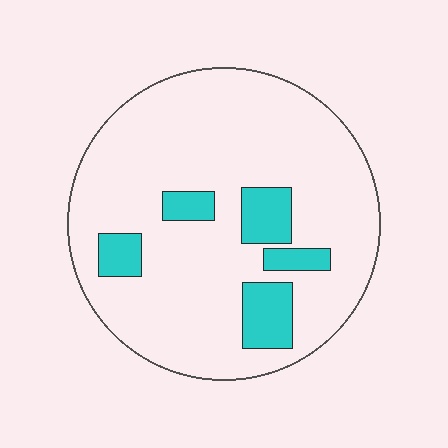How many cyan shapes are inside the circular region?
5.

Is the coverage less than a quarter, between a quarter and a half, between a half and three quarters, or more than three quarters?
Less than a quarter.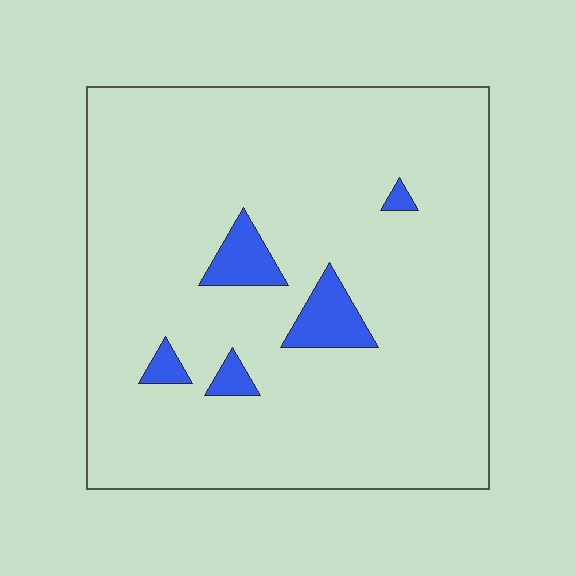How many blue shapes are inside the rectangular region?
5.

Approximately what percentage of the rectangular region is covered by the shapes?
Approximately 5%.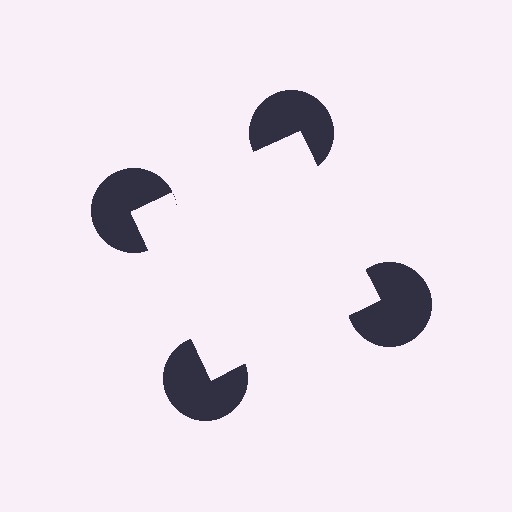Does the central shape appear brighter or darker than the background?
It typically appears slightly brighter than the background, even though no actual brightness change is drawn.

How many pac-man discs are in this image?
There are 4 — one at each vertex of the illusory square.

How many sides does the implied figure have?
4 sides.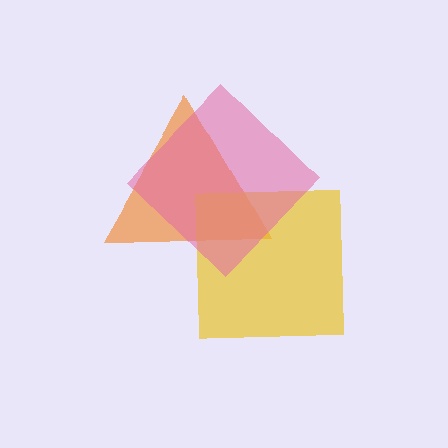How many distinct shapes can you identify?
There are 3 distinct shapes: an orange triangle, a yellow square, a pink diamond.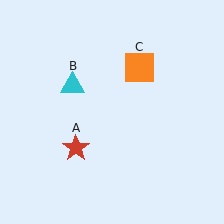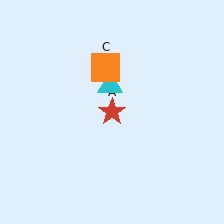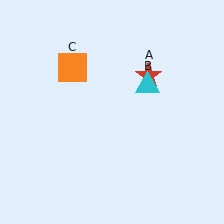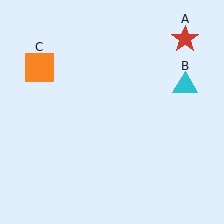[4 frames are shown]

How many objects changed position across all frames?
3 objects changed position: red star (object A), cyan triangle (object B), orange square (object C).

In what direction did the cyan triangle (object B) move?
The cyan triangle (object B) moved right.